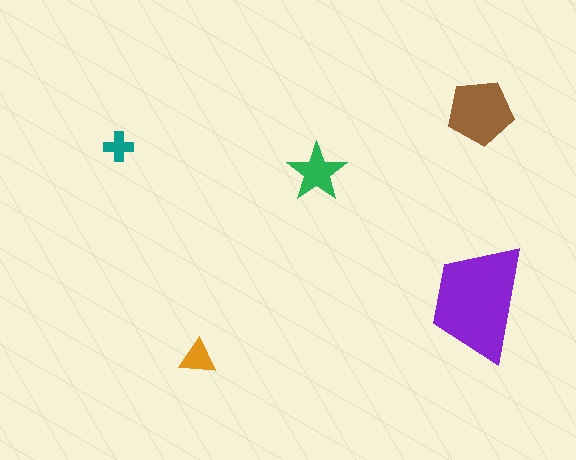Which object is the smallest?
The teal cross.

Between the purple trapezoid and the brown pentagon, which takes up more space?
The purple trapezoid.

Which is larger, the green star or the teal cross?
The green star.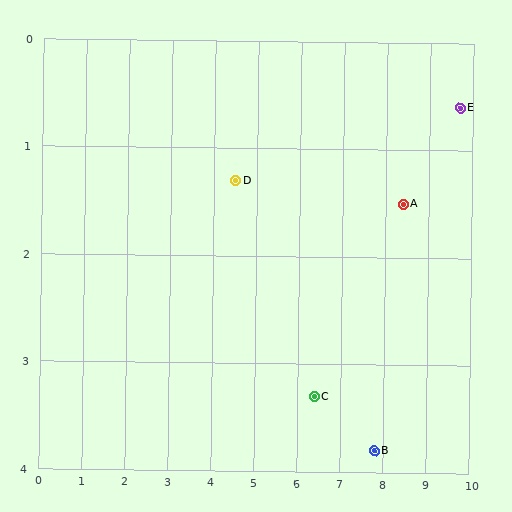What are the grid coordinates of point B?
Point B is at approximately (7.8, 3.8).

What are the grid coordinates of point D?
Point D is at approximately (4.5, 1.3).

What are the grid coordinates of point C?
Point C is at approximately (6.4, 3.3).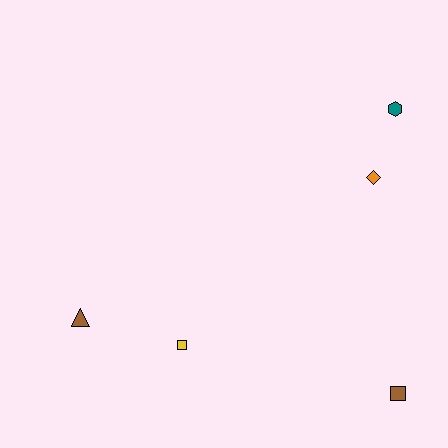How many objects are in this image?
There are 5 objects.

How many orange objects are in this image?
There is 1 orange object.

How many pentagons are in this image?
There are no pentagons.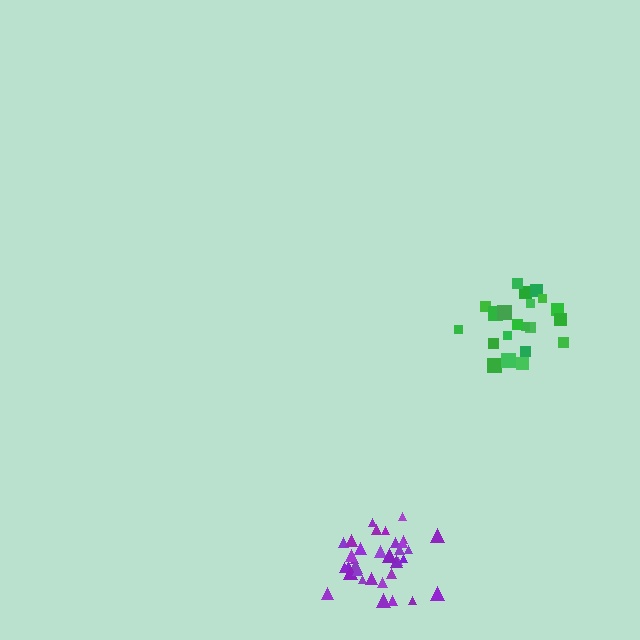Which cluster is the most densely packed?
Purple.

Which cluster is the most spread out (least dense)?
Green.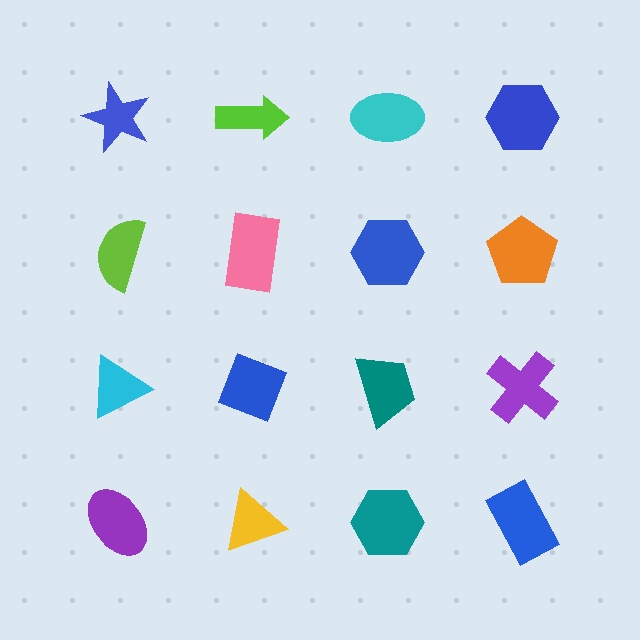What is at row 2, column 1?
A lime semicircle.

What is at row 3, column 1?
A cyan triangle.